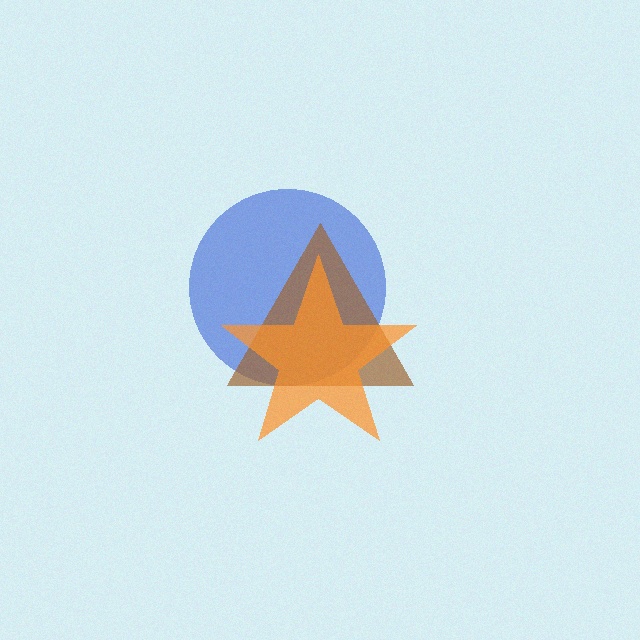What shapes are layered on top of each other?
The layered shapes are: a blue circle, a brown triangle, an orange star.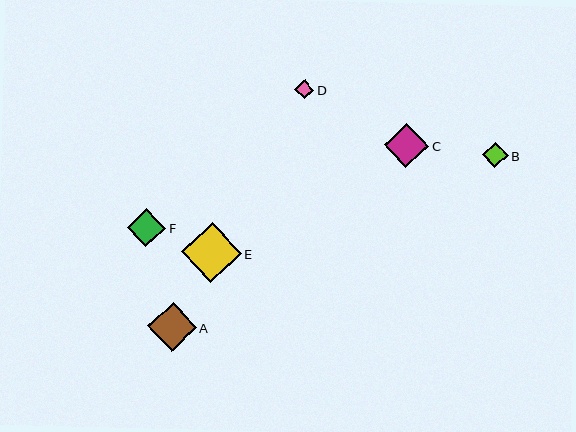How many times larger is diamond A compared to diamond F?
Diamond A is approximately 1.3 times the size of diamond F.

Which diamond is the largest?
Diamond E is the largest with a size of approximately 60 pixels.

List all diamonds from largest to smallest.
From largest to smallest: E, A, C, F, B, D.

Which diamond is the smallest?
Diamond D is the smallest with a size of approximately 20 pixels.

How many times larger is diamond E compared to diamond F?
Diamond E is approximately 1.5 times the size of diamond F.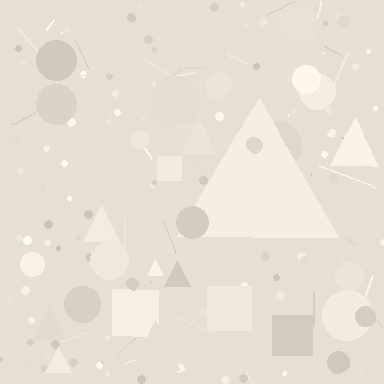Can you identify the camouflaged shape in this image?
The camouflaged shape is a triangle.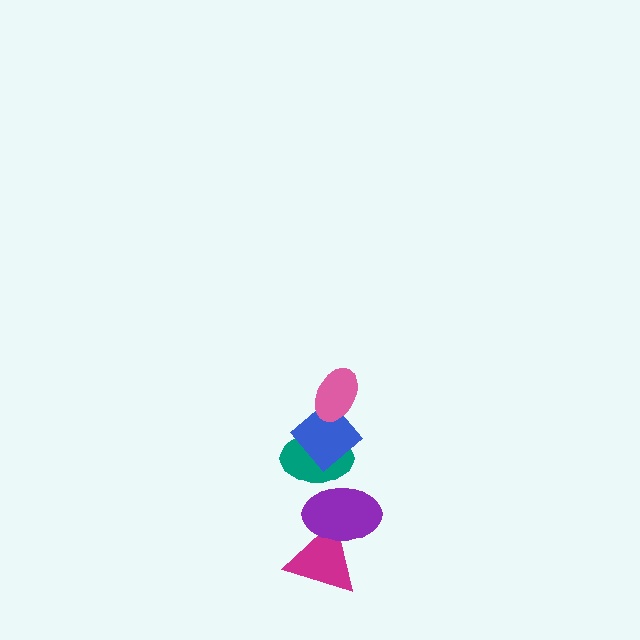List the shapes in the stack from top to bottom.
From top to bottom: the pink ellipse, the blue diamond, the teal ellipse, the purple ellipse, the magenta triangle.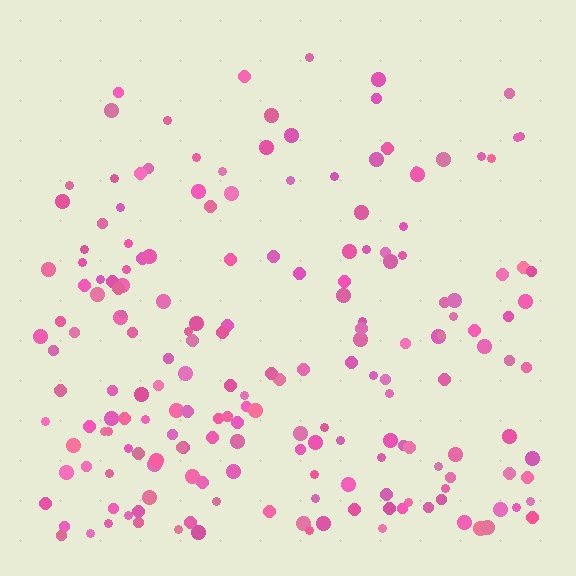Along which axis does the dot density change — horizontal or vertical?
Vertical.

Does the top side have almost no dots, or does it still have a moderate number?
Still a moderate number, just noticeably fewer than the bottom.